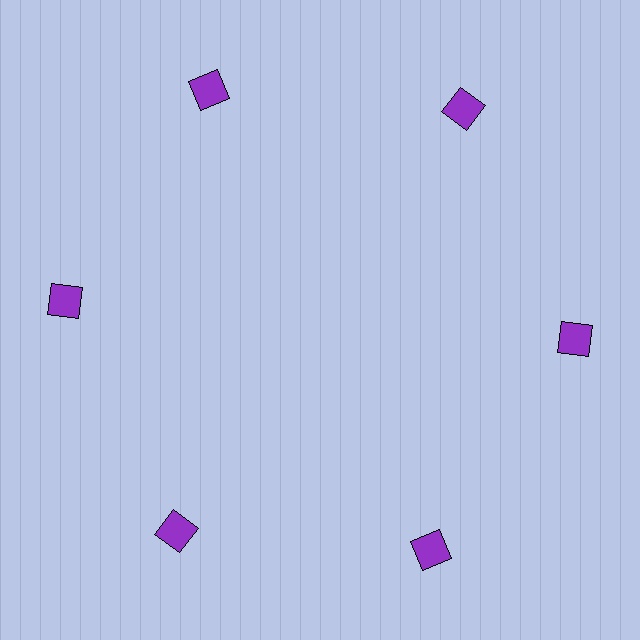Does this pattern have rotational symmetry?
Yes, this pattern has 6-fold rotational symmetry. It looks the same after rotating 60 degrees around the center.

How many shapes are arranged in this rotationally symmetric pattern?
There are 6 shapes, arranged in 6 groups of 1.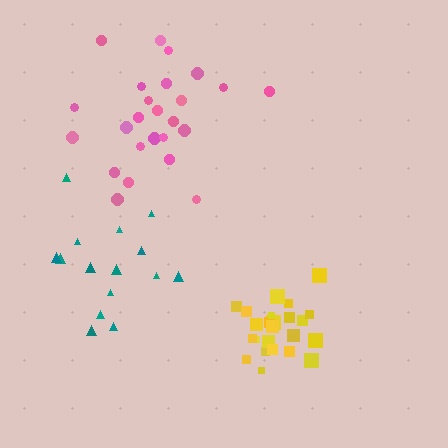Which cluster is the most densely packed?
Yellow.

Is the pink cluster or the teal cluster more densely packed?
Teal.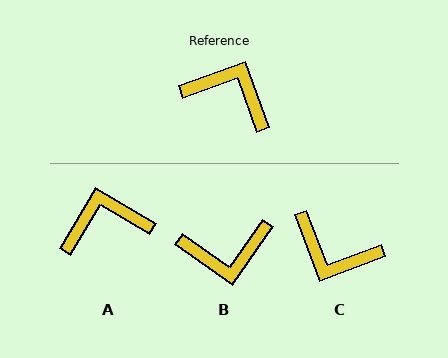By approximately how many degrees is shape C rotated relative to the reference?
Approximately 180 degrees clockwise.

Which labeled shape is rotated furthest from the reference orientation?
C, about 180 degrees away.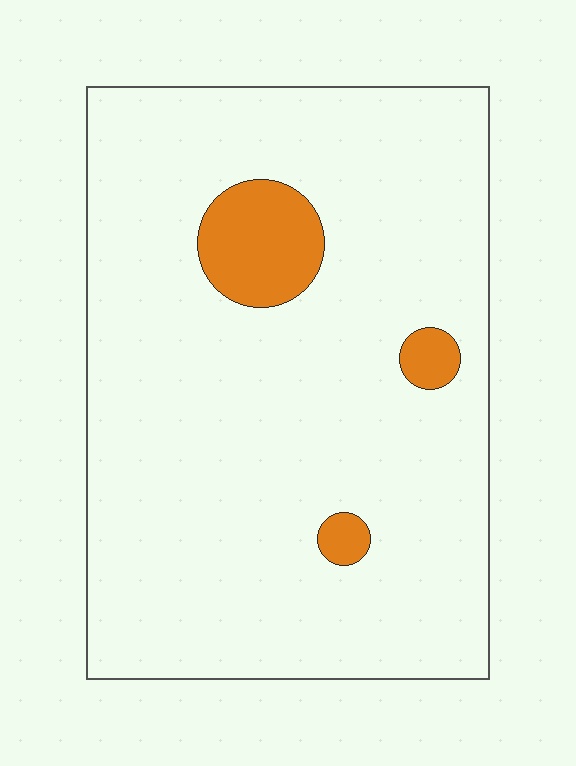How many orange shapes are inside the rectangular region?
3.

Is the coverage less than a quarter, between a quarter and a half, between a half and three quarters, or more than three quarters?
Less than a quarter.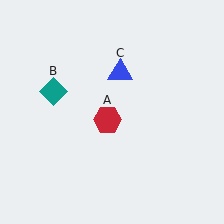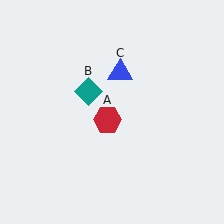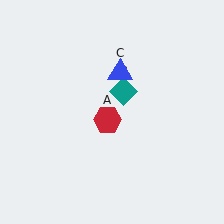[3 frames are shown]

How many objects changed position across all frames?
1 object changed position: teal diamond (object B).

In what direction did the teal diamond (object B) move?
The teal diamond (object B) moved right.